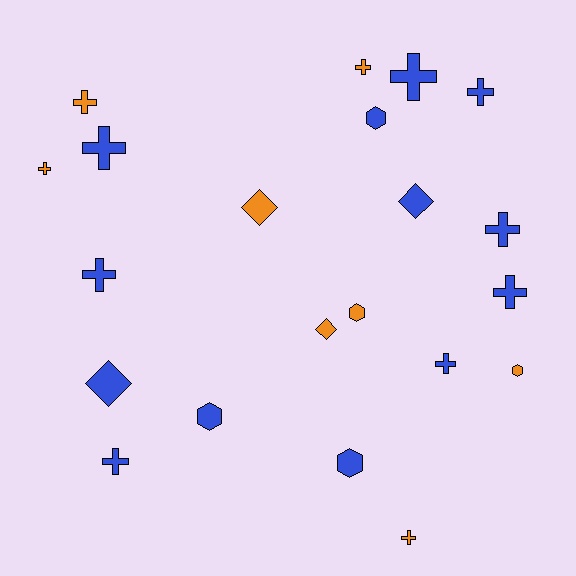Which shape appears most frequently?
Cross, with 12 objects.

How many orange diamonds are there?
There are 2 orange diamonds.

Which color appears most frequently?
Blue, with 13 objects.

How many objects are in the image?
There are 21 objects.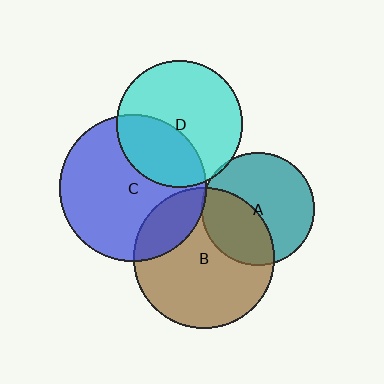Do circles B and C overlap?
Yes.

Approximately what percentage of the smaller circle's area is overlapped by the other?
Approximately 20%.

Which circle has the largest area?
Circle C (blue).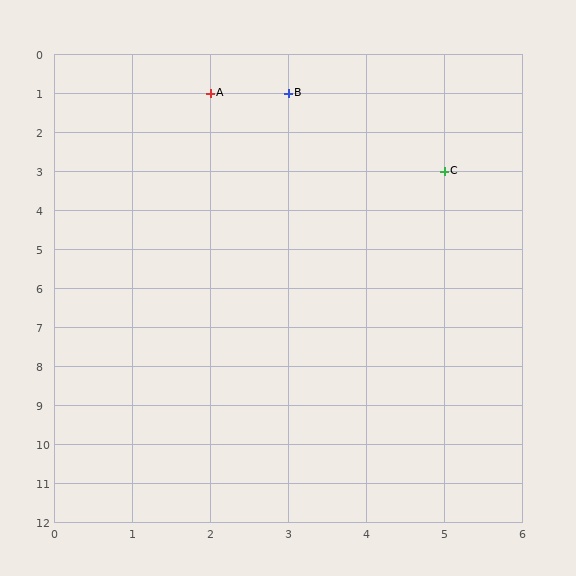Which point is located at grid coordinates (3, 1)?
Point B is at (3, 1).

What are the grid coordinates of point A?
Point A is at grid coordinates (2, 1).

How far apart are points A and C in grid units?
Points A and C are 3 columns and 2 rows apart (about 3.6 grid units diagonally).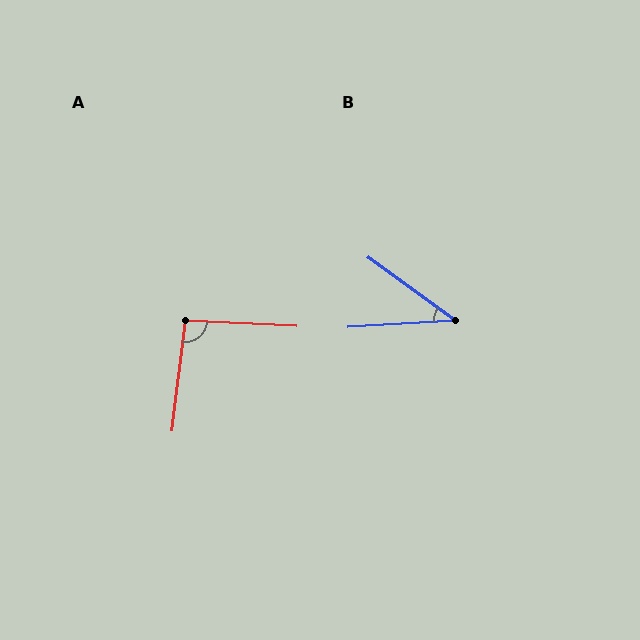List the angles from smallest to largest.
B (39°), A (94°).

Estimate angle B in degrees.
Approximately 39 degrees.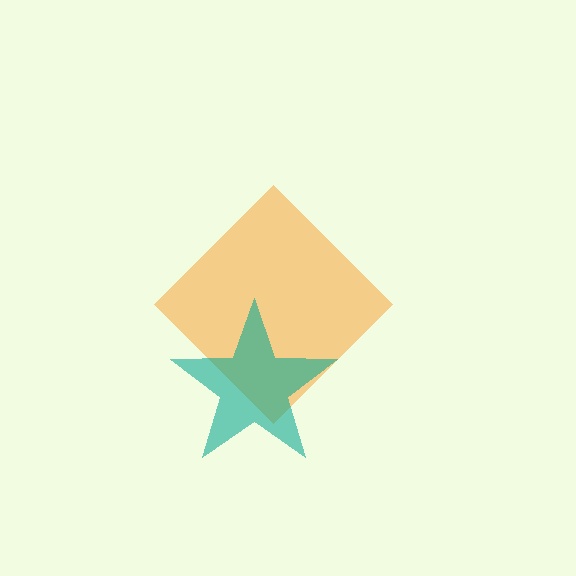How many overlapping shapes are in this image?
There are 2 overlapping shapes in the image.